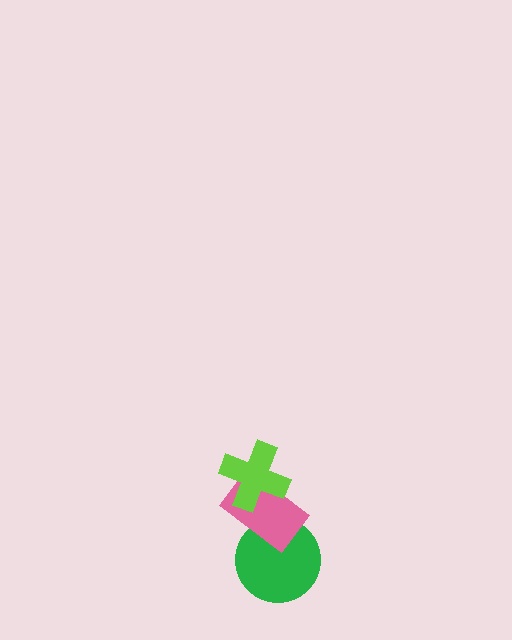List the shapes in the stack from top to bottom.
From top to bottom: the lime cross, the pink rectangle, the green circle.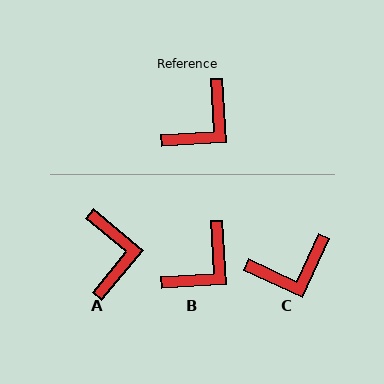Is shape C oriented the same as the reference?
No, it is off by about 29 degrees.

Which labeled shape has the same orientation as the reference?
B.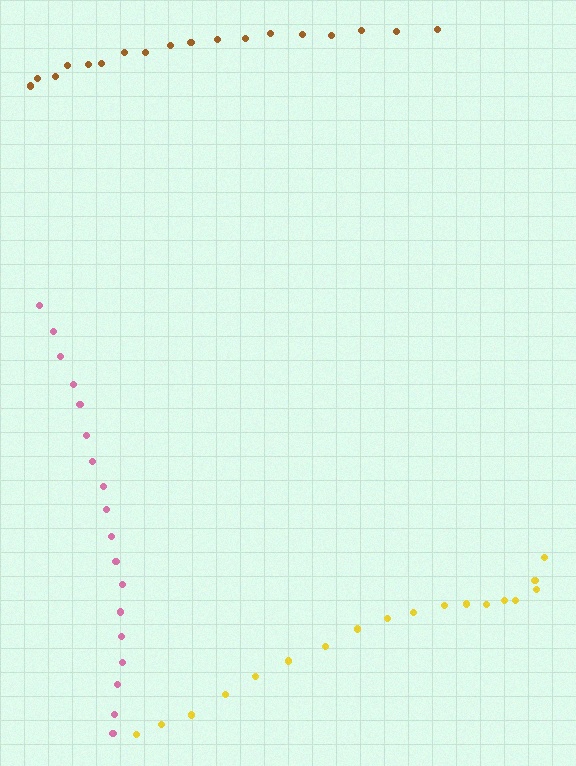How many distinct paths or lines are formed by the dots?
There are 3 distinct paths.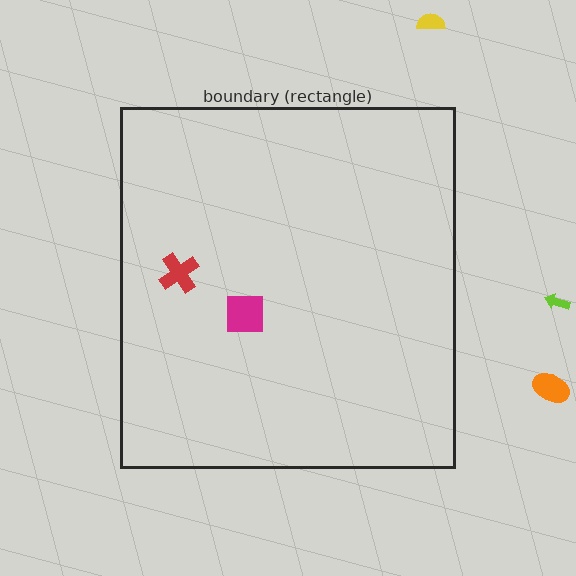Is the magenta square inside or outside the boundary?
Inside.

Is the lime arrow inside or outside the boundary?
Outside.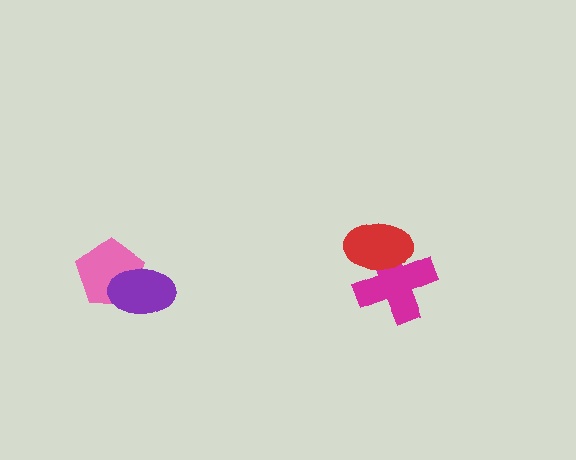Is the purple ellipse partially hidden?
No, no other shape covers it.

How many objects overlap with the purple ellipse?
1 object overlaps with the purple ellipse.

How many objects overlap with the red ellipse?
1 object overlaps with the red ellipse.